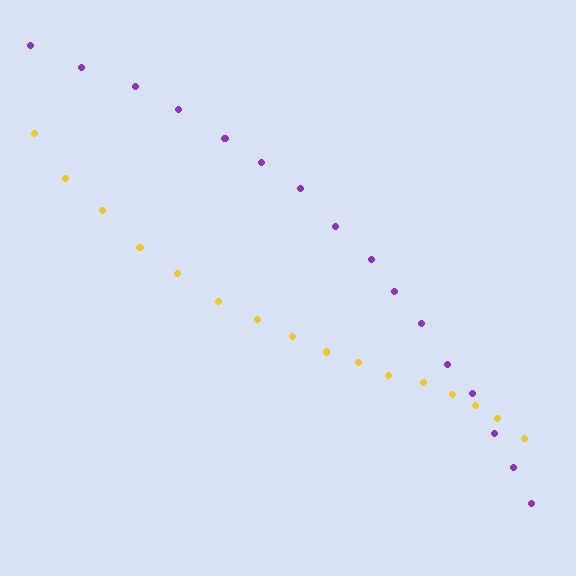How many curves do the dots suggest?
There are 2 distinct paths.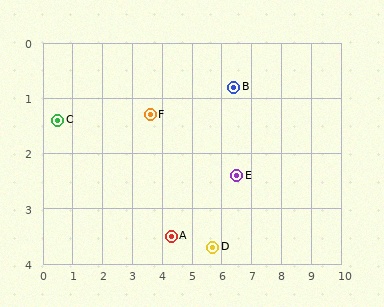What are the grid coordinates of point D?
Point D is at approximately (5.7, 3.7).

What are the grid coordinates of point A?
Point A is at approximately (4.3, 3.5).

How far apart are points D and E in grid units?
Points D and E are about 1.5 grid units apart.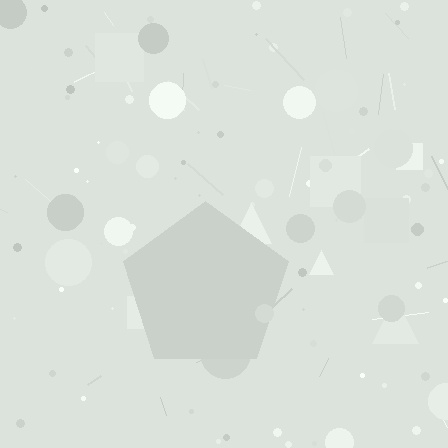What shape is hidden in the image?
A pentagon is hidden in the image.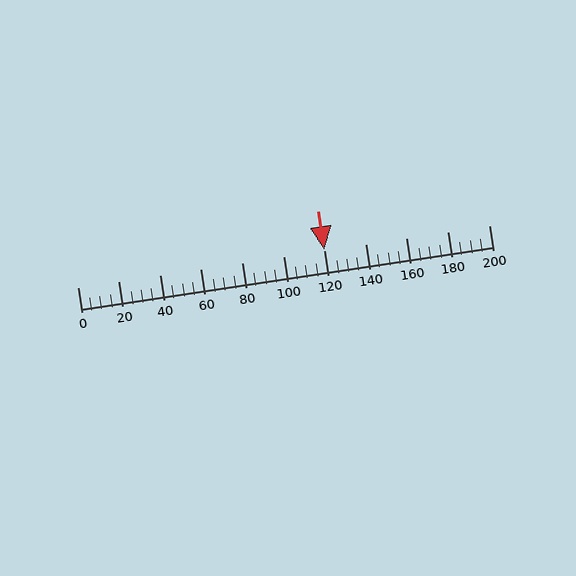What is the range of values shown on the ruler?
The ruler shows values from 0 to 200.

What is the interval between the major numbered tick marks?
The major tick marks are spaced 20 units apart.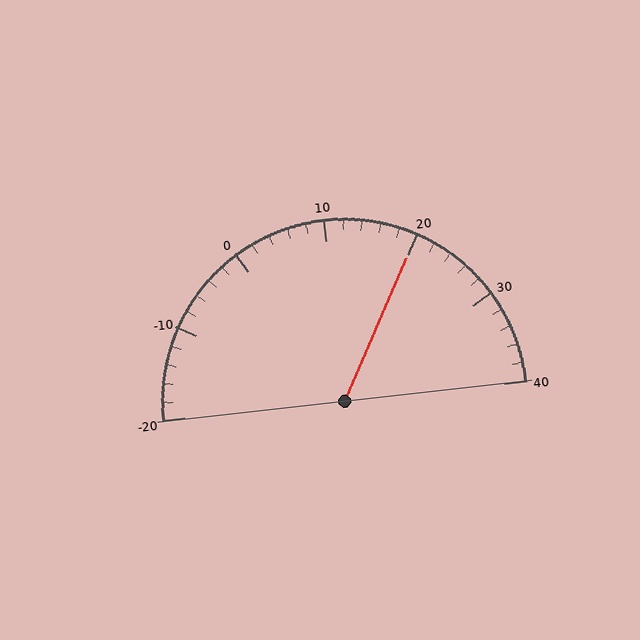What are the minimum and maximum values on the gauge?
The gauge ranges from -20 to 40.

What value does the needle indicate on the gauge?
The needle indicates approximately 20.